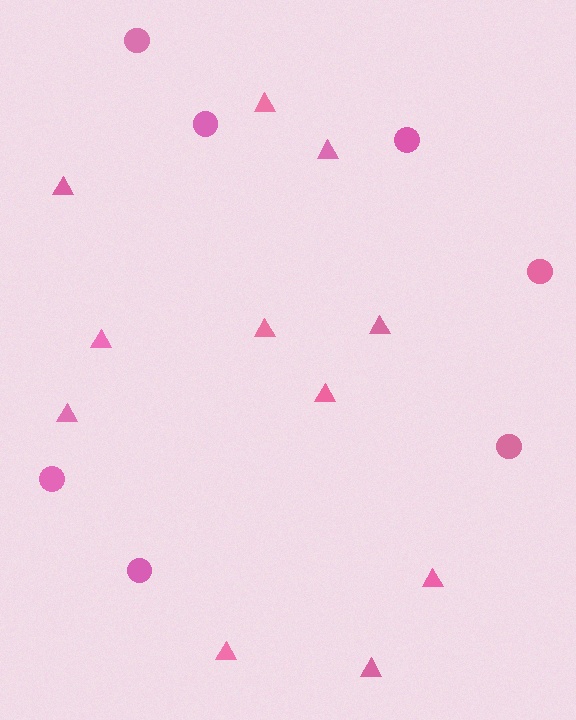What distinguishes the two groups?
There are 2 groups: one group of circles (7) and one group of triangles (11).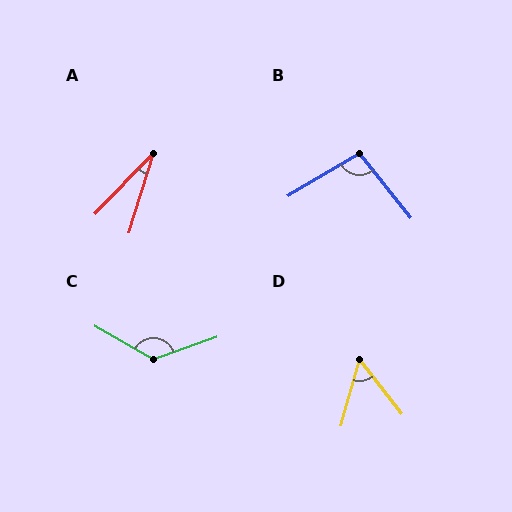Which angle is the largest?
C, at approximately 131 degrees.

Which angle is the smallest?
A, at approximately 27 degrees.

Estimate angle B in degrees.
Approximately 98 degrees.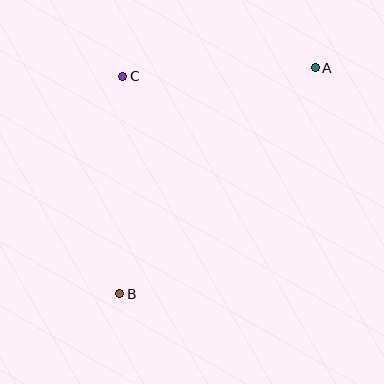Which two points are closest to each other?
Points A and C are closest to each other.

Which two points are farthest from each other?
Points A and B are farthest from each other.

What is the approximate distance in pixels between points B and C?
The distance between B and C is approximately 217 pixels.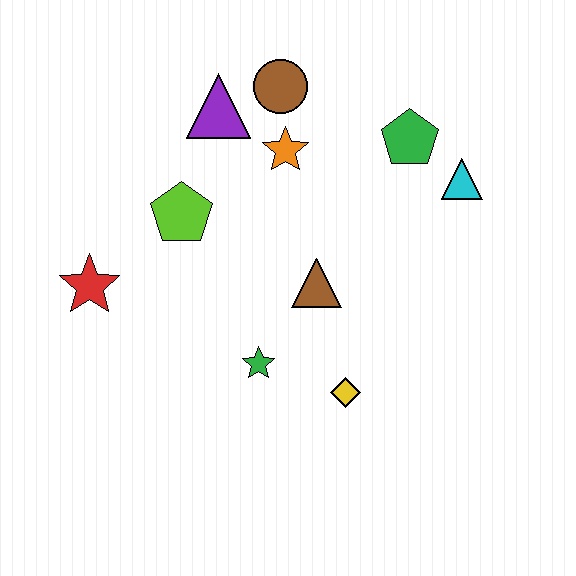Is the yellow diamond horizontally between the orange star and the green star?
No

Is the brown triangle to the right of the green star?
Yes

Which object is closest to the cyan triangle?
The green pentagon is closest to the cyan triangle.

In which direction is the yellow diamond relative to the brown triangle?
The yellow diamond is below the brown triangle.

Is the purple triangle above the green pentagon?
Yes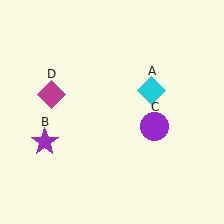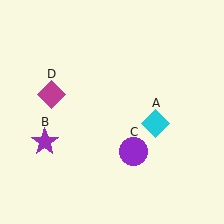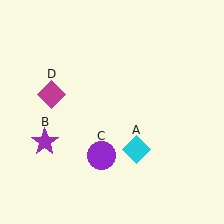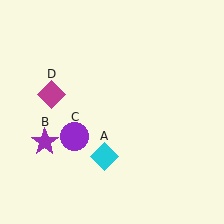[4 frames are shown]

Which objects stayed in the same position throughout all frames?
Purple star (object B) and magenta diamond (object D) remained stationary.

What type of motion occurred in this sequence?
The cyan diamond (object A), purple circle (object C) rotated clockwise around the center of the scene.